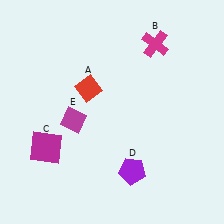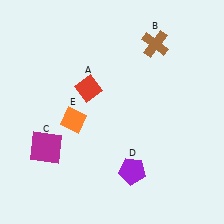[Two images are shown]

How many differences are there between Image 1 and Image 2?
There are 2 differences between the two images.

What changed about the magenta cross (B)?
In Image 1, B is magenta. In Image 2, it changed to brown.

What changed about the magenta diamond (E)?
In Image 1, E is magenta. In Image 2, it changed to orange.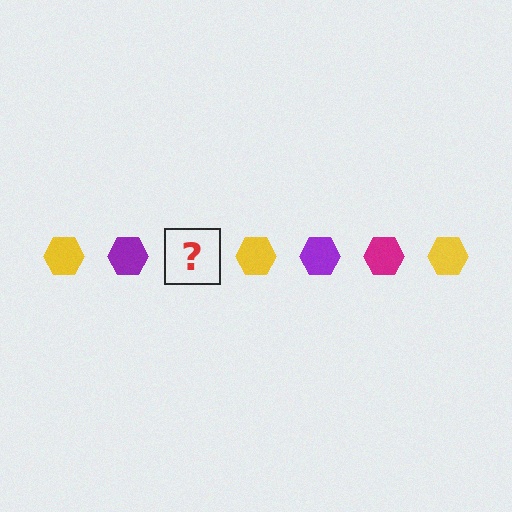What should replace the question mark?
The question mark should be replaced with a magenta hexagon.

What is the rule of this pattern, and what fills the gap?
The rule is that the pattern cycles through yellow, purple, magenta hexagons. The gap should be filled with a magenta hexagon.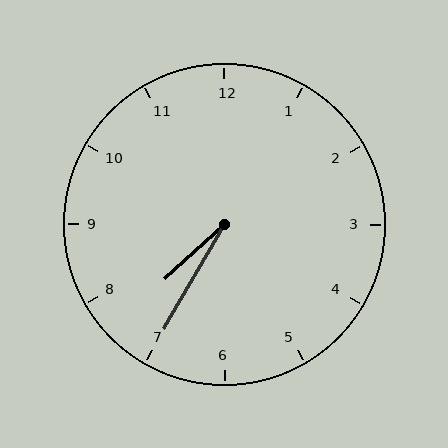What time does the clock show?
7:35.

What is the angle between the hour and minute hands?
Approximately 18 degrees.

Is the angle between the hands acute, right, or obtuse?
It is acute.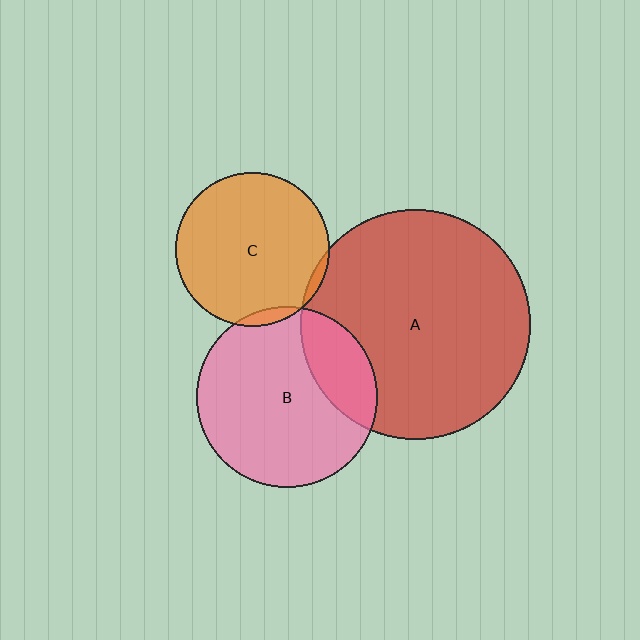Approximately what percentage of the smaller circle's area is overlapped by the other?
Approximately 20%.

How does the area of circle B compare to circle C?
Approximately 1.4 times.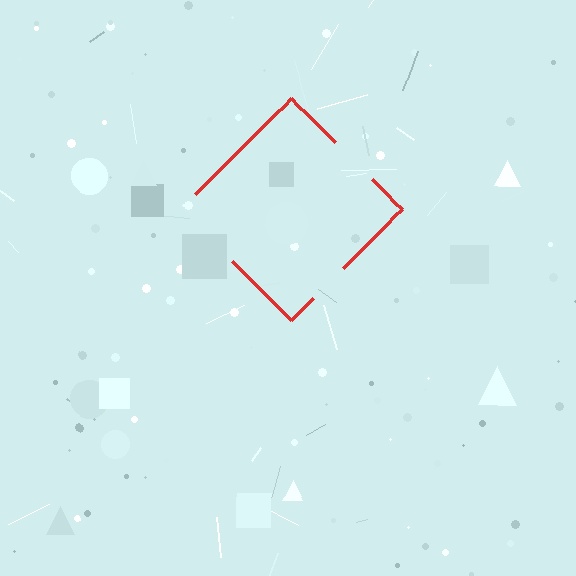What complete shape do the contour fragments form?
The contour fragments form a diamond.